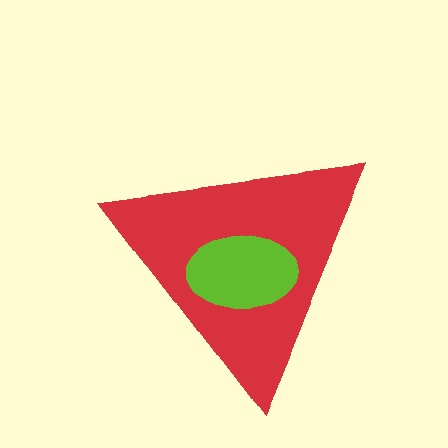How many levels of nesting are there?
2.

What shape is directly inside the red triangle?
The lime ellipse.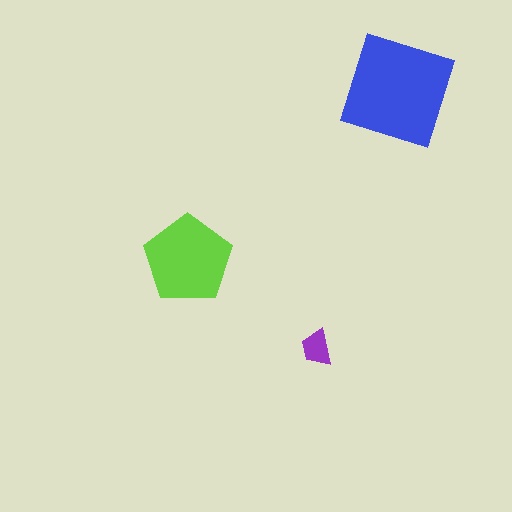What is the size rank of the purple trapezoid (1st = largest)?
3rd.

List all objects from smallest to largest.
The purple trapezoid, the lime pentagon, the blue diamond.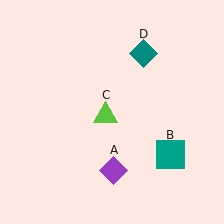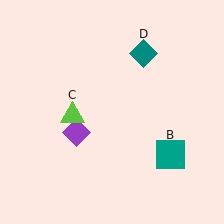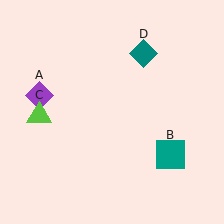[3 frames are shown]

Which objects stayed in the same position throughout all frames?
Teal square (object B) and teal diamond (object D) remained stationary.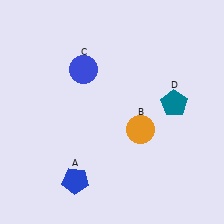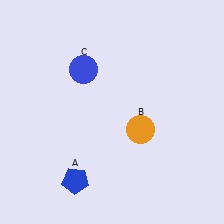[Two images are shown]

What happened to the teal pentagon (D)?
The teal pentagon (D) was removed in Image 2. It was in the top-right area of Image 1.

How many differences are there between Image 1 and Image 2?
There is 1 difference between the two images.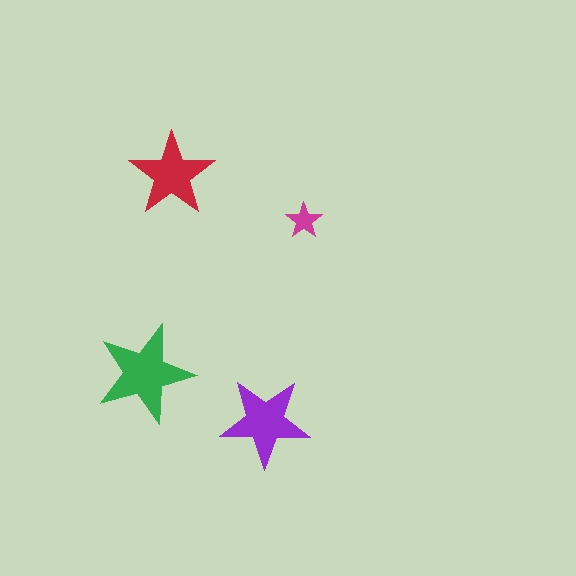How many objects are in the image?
There are 4 objects in the image.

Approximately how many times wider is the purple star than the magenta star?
About 2.5 times wider.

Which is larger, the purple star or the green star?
The green one.